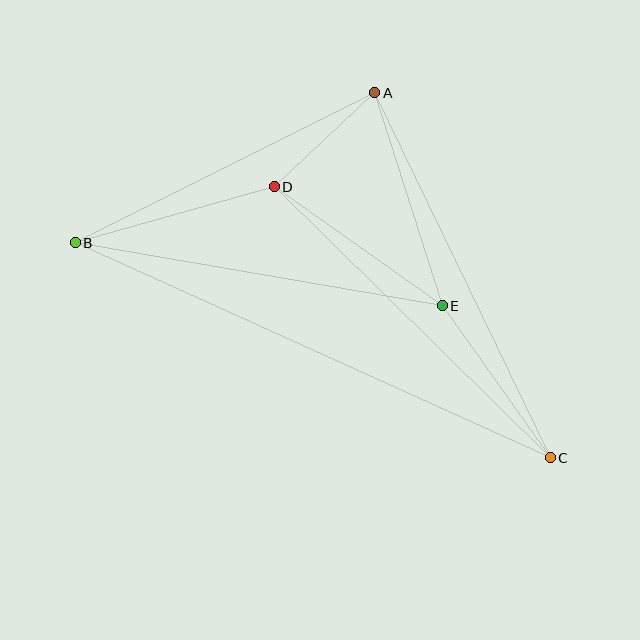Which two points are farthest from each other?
Points B and C are farthest from each other.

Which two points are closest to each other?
Points A and D are closest to each other.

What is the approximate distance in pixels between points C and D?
The distance between C and D is approximately 387 pixels.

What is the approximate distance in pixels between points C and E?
The distance between C and E is approximately 186 pixels.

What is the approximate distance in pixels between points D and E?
The distance between D and E is approximately 206 pixels.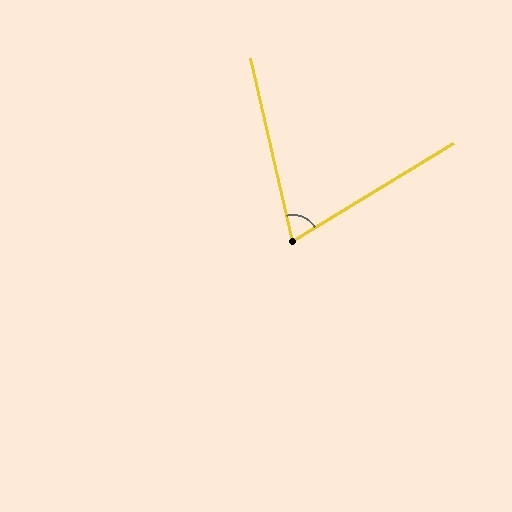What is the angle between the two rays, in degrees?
Approximately 71 degrees.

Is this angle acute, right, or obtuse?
It is acute.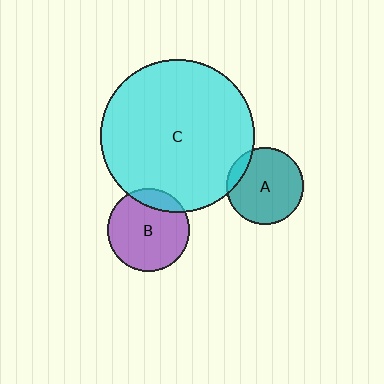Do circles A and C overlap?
Yes.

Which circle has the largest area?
Circle C (cyan).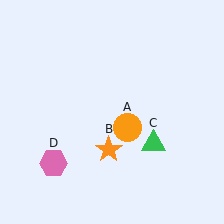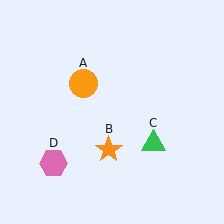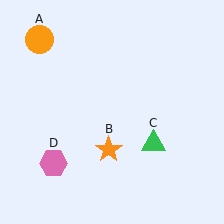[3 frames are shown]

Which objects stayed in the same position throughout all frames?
Orange star (object B) and green triangle (object C) and pink hexagon (object D) remained stationary.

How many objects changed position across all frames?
1 object changed position: orange circle (object A).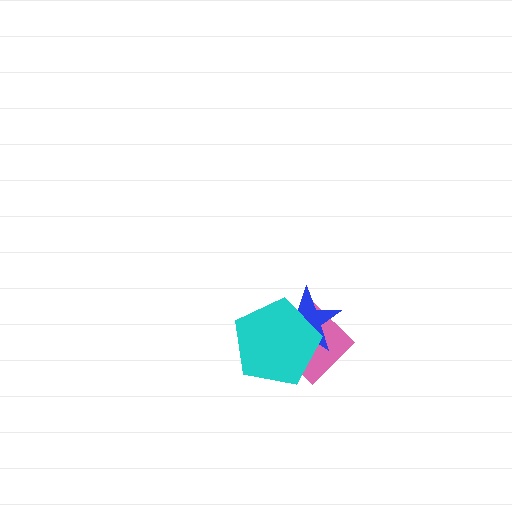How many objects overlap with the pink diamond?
2 objects overlap with the pink diamond.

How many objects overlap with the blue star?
2 objects overlap with the blue star.